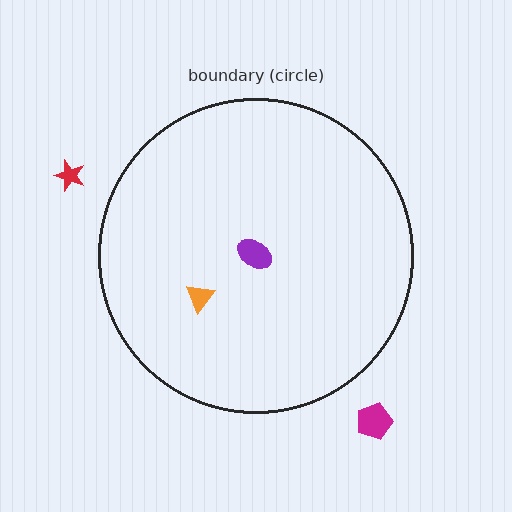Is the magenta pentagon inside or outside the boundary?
Outside.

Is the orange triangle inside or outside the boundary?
Inside.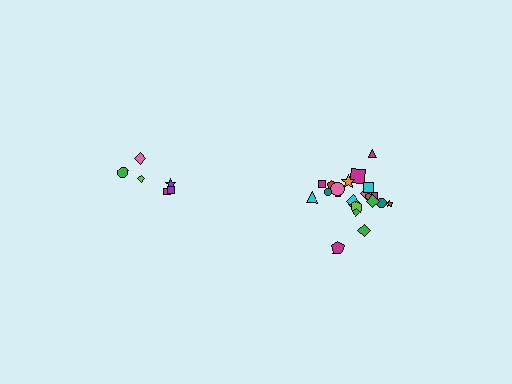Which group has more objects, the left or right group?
The right group.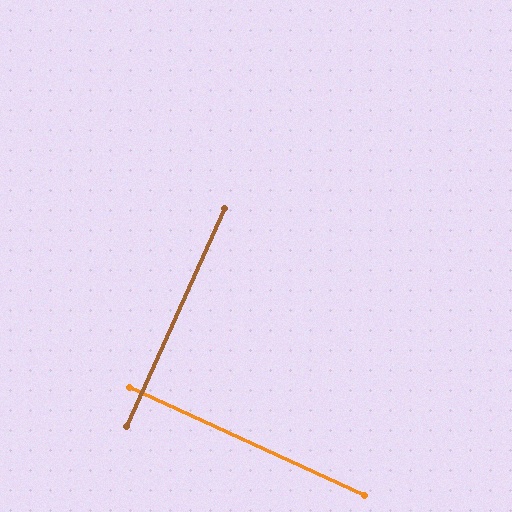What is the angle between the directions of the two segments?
Approximately 89 degrees.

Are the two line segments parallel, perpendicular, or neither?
Perpendicular — they meet at approximately 89°.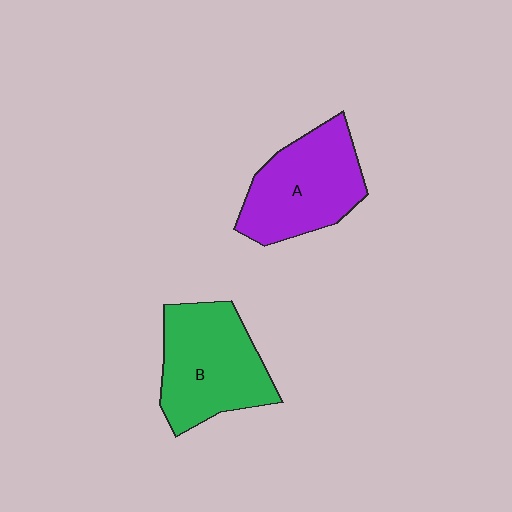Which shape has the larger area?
Shape B (green).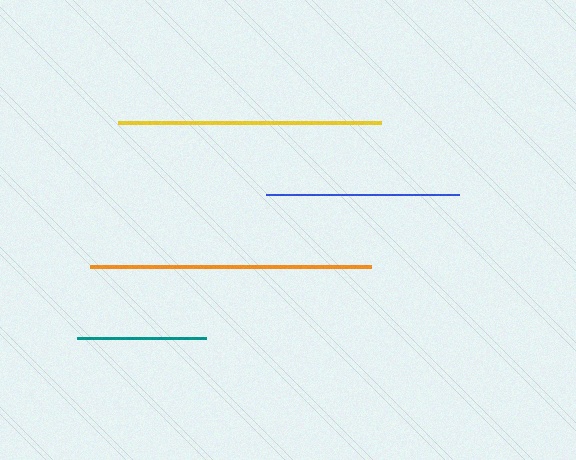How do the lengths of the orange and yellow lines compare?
The orange and yellow lines are approximately the same length.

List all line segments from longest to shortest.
From longest to shortest: orange, yellow, blue, teal.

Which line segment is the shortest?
The teal line is the shortest at approximately 129 pixels.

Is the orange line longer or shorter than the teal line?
The orange line is longer than the teal line.